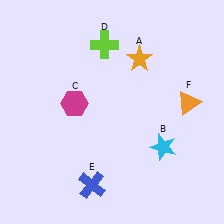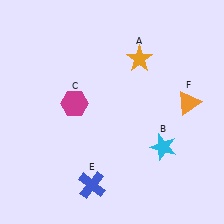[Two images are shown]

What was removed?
The lime cross (D) was removed in Image 2.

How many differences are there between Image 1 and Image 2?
There is 1 difference between the two images.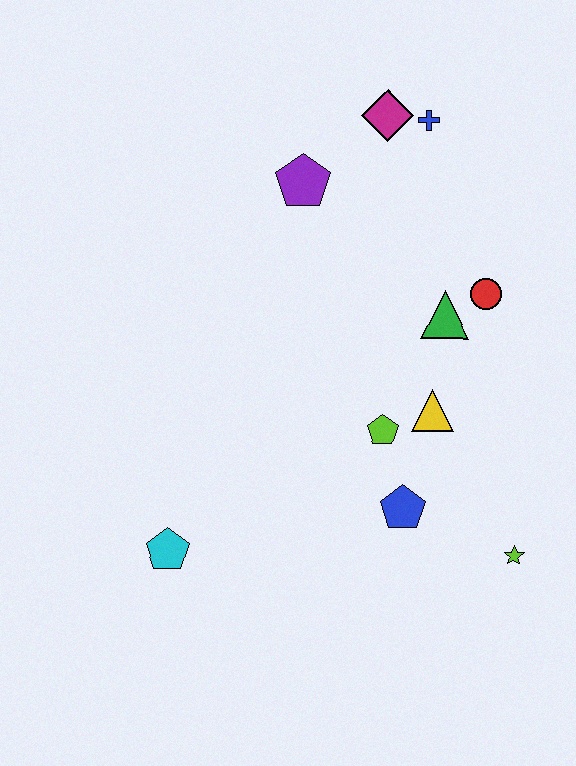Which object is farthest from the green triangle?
The cyan pentagon is farthest from the green triangle.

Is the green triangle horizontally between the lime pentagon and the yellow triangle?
No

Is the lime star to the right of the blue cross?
Yes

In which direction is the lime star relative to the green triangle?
The lime star is below the green triangle.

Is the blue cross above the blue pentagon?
Yes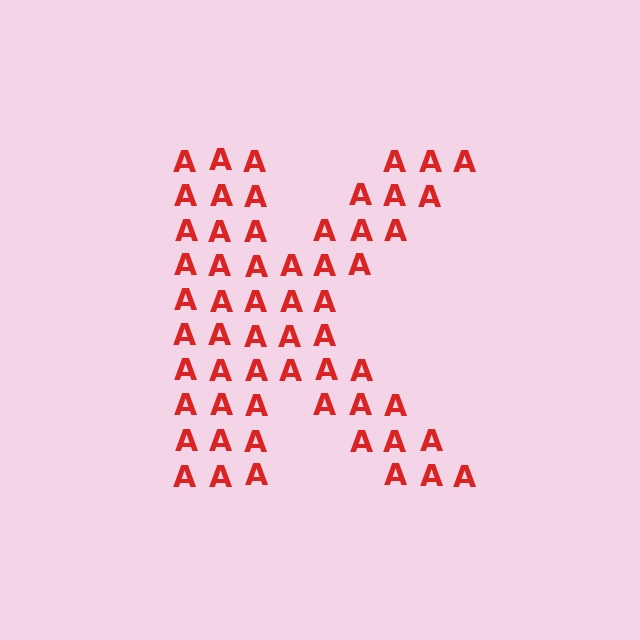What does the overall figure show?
The overall figure shows the letter K.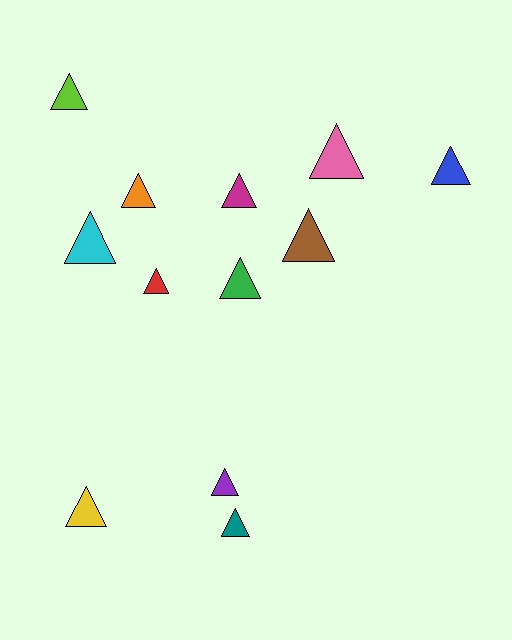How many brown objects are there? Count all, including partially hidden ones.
There is 1 brown object.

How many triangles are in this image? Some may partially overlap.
There are 12 triangles.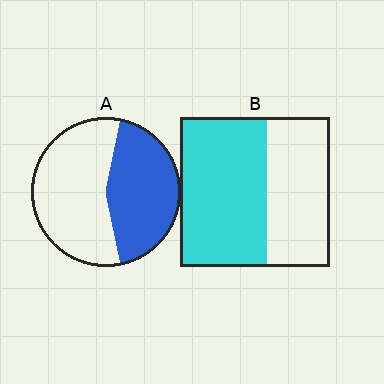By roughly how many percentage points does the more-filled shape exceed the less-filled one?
By roughly 15 percentage points (B over A).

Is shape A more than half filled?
No.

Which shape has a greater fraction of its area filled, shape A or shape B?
Shape B.